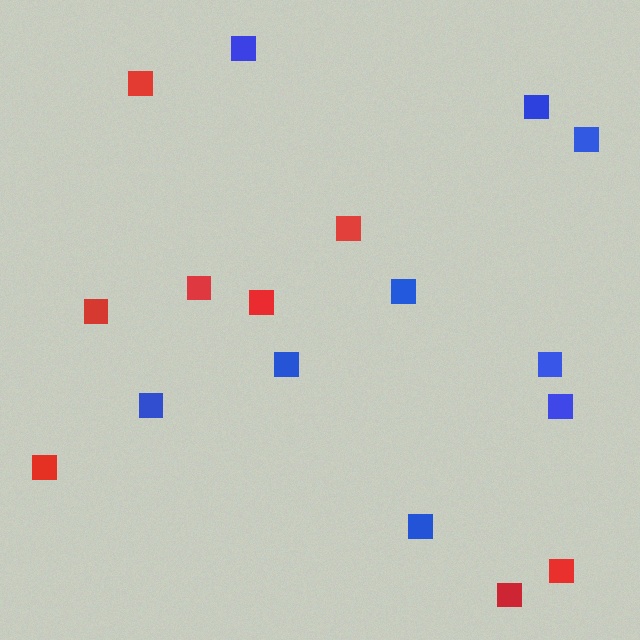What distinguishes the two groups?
There are 2 groups: one group of red squares (8) and one group of blue squares (9).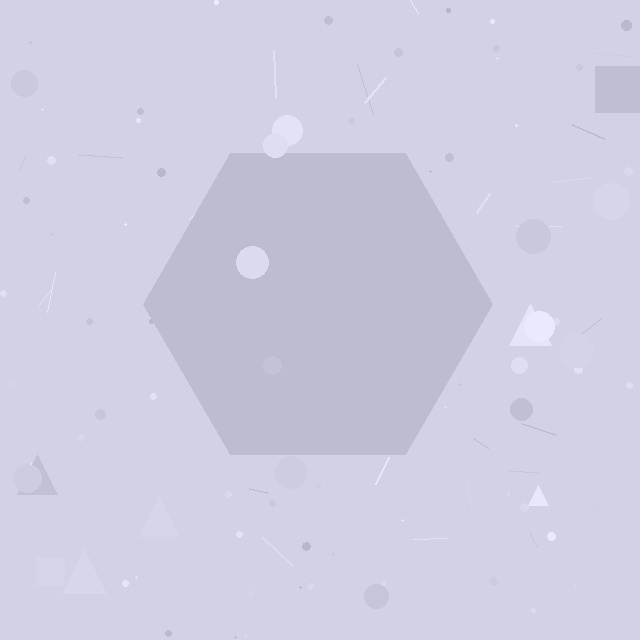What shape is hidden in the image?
A hexagon is hidden in the image.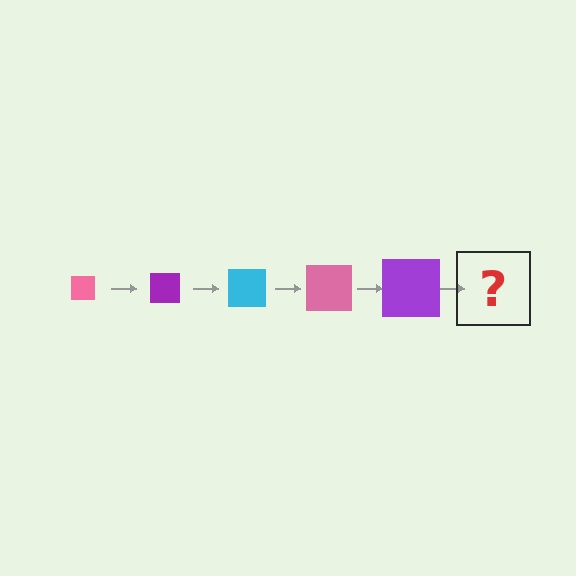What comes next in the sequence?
The next element should be a cyan square, larger than the previous one.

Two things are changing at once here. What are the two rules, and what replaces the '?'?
The two rules are that the square grows larger each step and the color cycles through pink, purple, and cyan. The '?' should be a cyan square, larger than the previous one.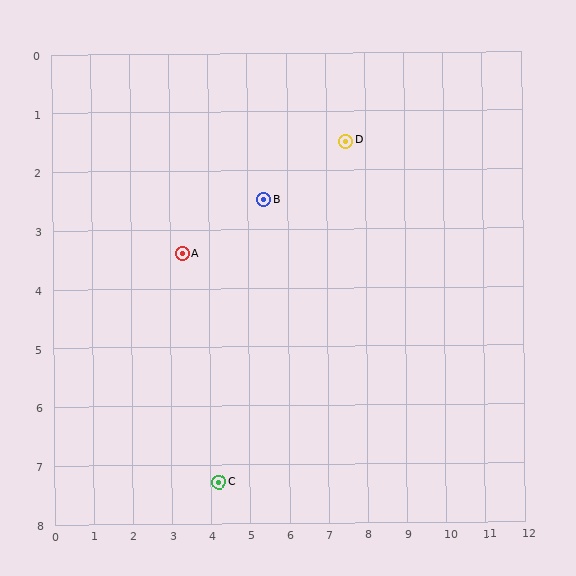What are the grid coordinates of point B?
Point B is at approximately (5.4, 2.5).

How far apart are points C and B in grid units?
Points C and B are about 4.9 grid units apart.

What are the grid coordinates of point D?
Point D is at approximately (7.5, 1.5).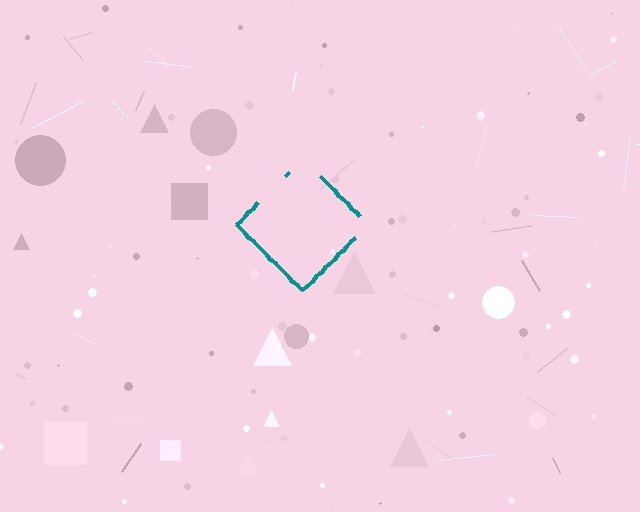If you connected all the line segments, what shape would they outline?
They would outline a diamond.